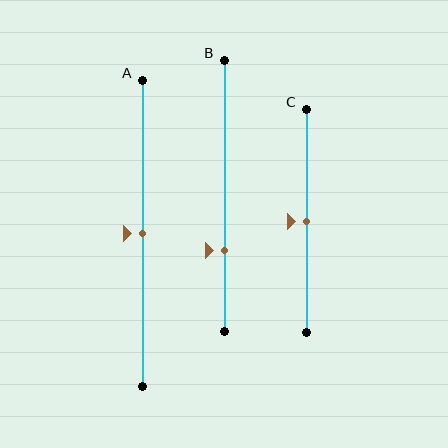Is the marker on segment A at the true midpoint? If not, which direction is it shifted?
Yes, the marker on segment A is at the true midpoint.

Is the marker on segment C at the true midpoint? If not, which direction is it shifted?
Yes, the marker on segment C is at the true midpoint.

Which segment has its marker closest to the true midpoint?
Segment A has its marker closest to the true midpoint.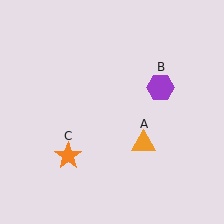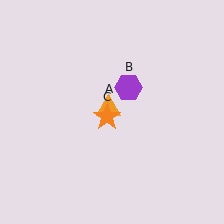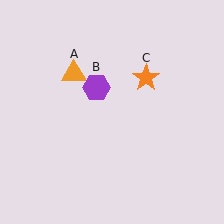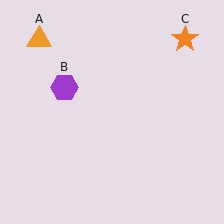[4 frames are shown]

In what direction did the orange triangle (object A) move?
The orange triangle (object A) moved up and to the left.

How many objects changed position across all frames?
3 objects changed position: orange triangle (object A), purple hexagon (object B), orange star (object C).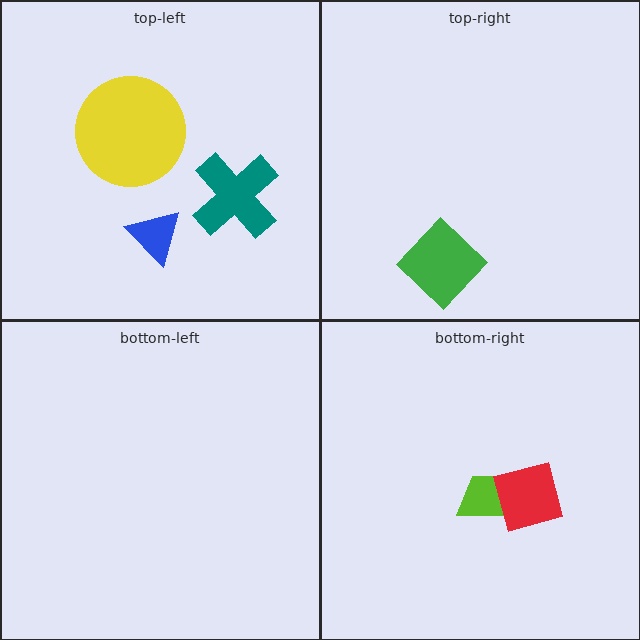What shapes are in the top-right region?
The green diamond.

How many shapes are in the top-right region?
1.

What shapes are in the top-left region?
The yellow circle, the blue triangle, the teal cross.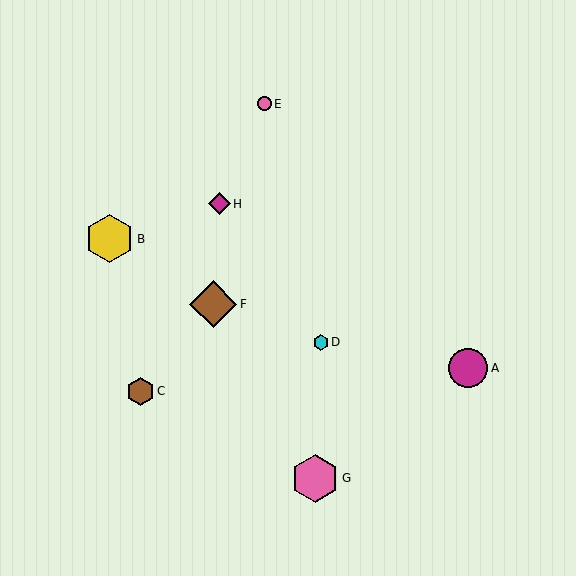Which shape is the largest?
The yellow hexagon (labeled B) is the largest.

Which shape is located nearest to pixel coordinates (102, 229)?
The yellow hexagon (labeled B) at (110, 239) is nearest to that location.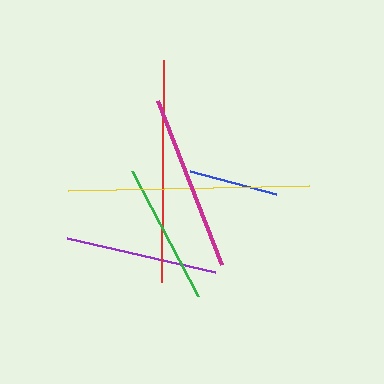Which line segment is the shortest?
The blue line is the shortest at approximately 89 pixels.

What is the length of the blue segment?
The blue segment is approximately 89 pixels long.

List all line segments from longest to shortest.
From longest to shortest: yellow, red, magenta, purple, green, blue.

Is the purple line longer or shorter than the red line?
The red line is longer than the purple line.